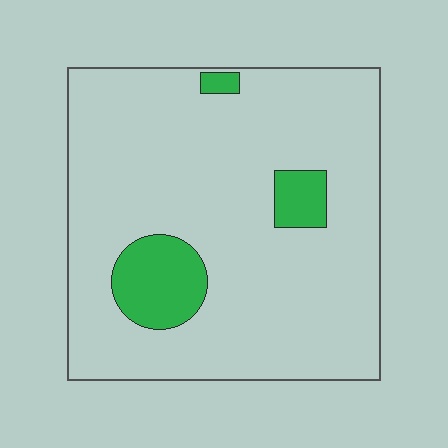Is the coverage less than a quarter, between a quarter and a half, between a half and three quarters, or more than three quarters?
Less than a quarter.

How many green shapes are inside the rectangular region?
3.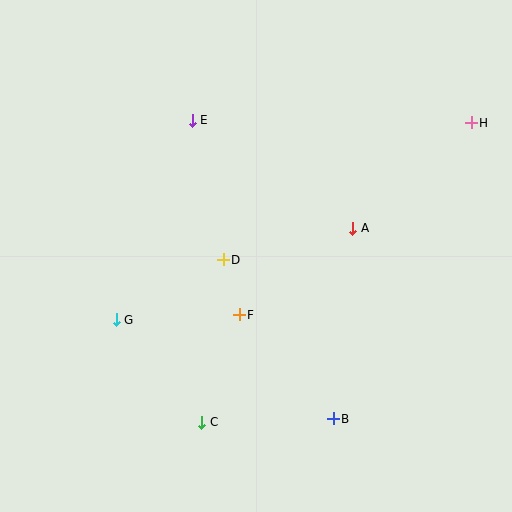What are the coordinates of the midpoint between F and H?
The midpoint between F and H is at (355, 219).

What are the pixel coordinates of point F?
Point F is at (239, 315).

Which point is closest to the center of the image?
Point D at (223, 260) is closest to the center.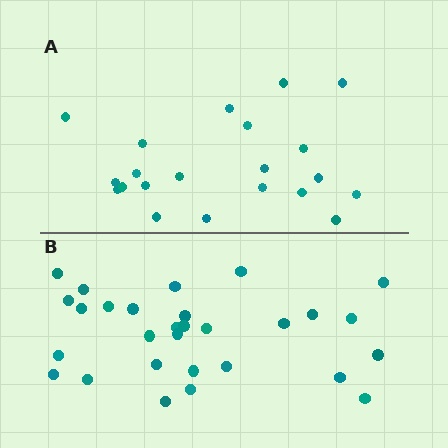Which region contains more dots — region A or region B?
Region B (the bottom region) has more dots.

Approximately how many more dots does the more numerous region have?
Region B has roughly 8 or so more dots than region A.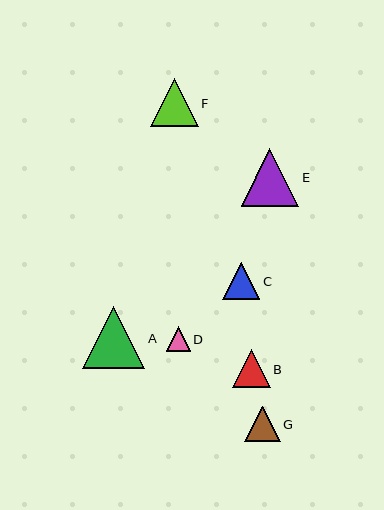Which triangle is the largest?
Triangle A is the largest with a size of approximately 63 pixels.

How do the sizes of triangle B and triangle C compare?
Triangle B and triangle C are approximately the same size.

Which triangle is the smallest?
Triangle D is the smallest with a size of approximately 24 pixels.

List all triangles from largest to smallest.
From largest to smallest: A, E, F, B, C, G, D.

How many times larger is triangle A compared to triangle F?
Triangle A is approximately 1.3 times the size of triangle F.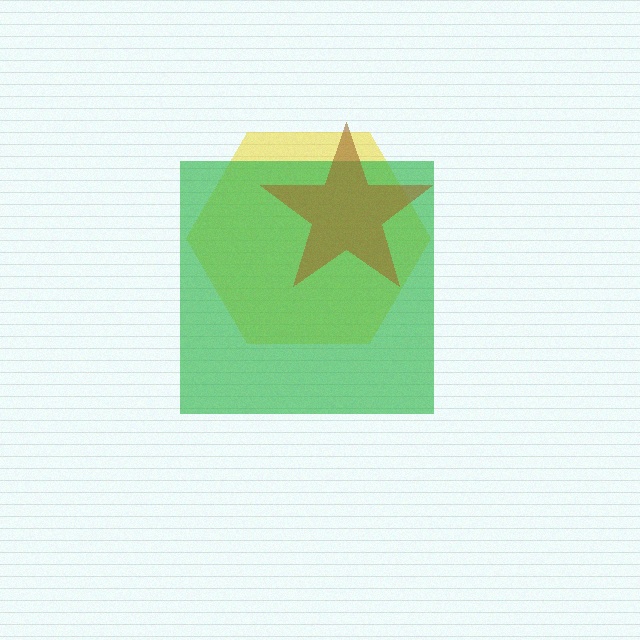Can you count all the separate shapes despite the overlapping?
Yes, there are 3 separate shapes.